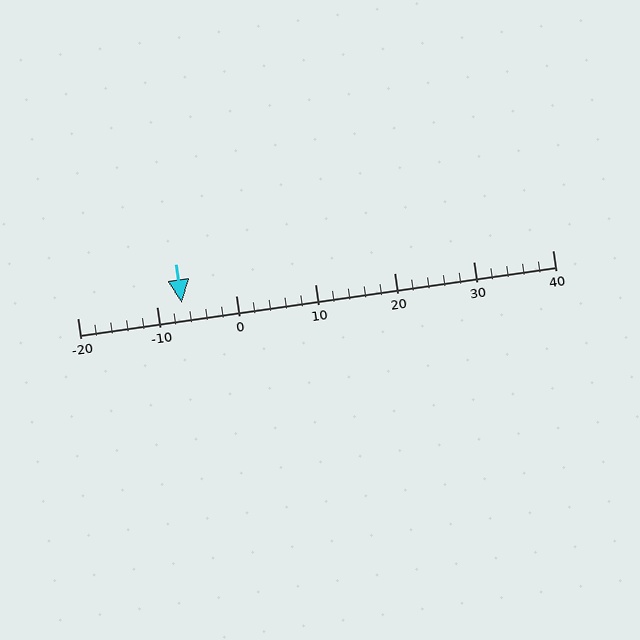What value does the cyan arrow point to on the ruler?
The cyan arrow points to approximately -7.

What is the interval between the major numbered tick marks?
The major tick marks are spaced 10 units apart.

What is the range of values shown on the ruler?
The ruler shows values from -20 to 40.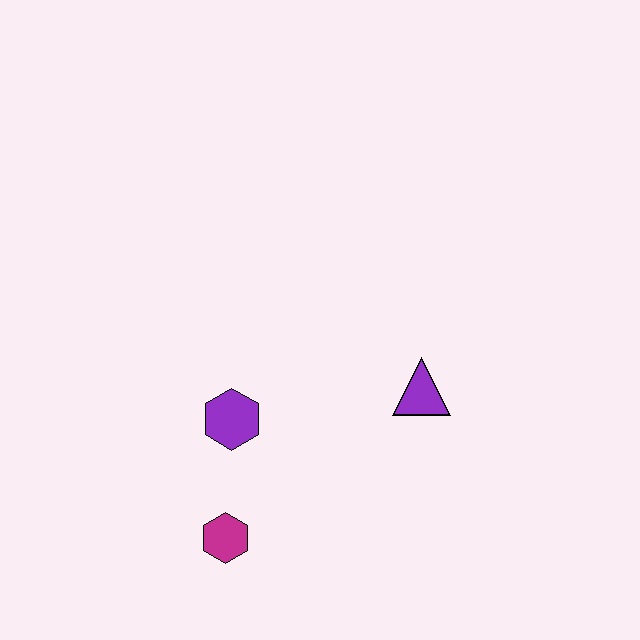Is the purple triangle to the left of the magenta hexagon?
No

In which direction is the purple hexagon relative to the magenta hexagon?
The purple hexagon is above the magenta hexagon.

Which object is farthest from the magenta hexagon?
The purple triangle is farthest from the magenta hexagon.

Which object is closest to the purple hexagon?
The magenta hexagon is closest to the purple hexagon.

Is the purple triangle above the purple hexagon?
Yes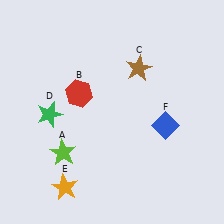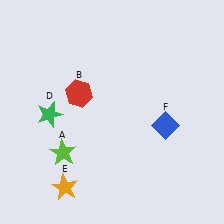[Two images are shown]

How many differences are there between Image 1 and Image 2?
There is 1 difference between the two images.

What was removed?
The brown star (C) was removed in Image 2.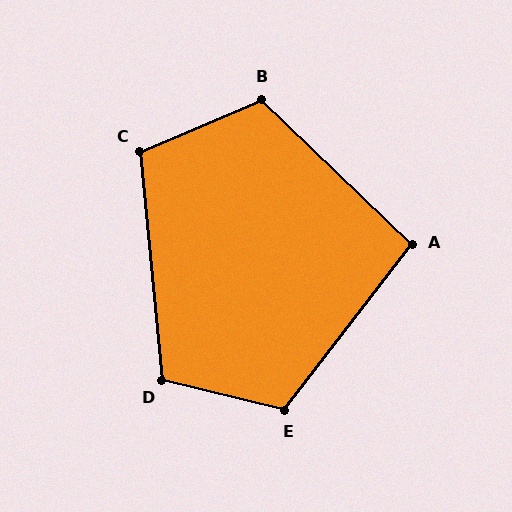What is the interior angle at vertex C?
Approximately 108 degrees (obtuse).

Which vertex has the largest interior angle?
E, at approximately 114 degrees.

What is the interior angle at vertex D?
Approximately 109 degrees (obtuse).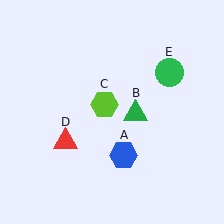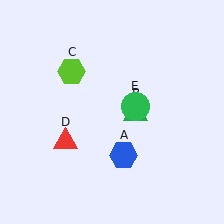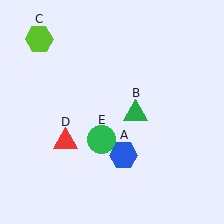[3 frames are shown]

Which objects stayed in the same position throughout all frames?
Blue hexagon (object A) and green triangle (object B) and red triangle (object D) remained stationary.